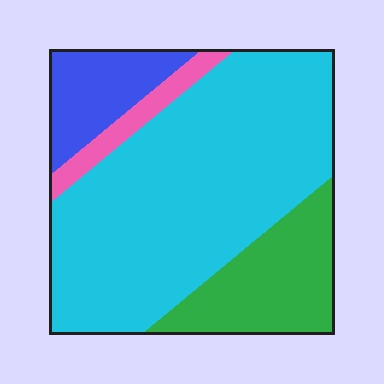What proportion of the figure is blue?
Blue covers 12% of the figure.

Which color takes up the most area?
Cyan, at roughly 65%.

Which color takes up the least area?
Pink, at roughly 5%.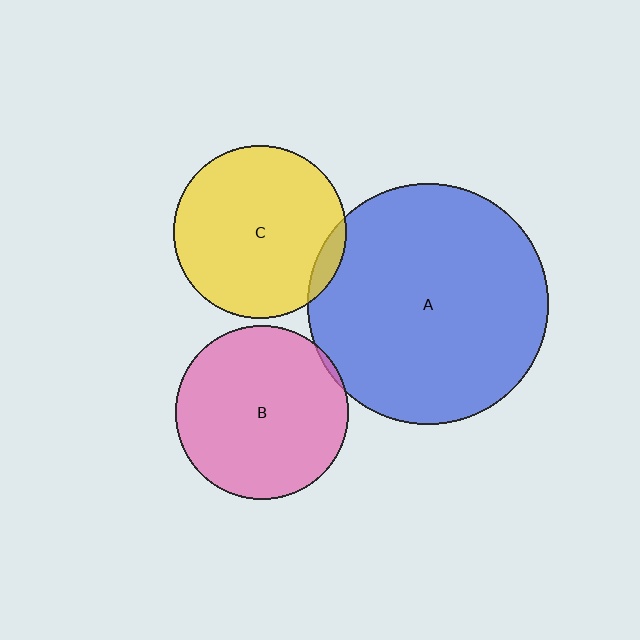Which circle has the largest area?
Circle A (blue).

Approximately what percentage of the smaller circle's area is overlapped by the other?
Approximately 5%.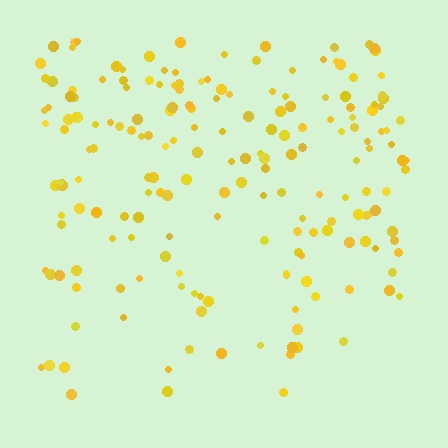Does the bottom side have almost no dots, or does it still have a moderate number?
Still a moderate number, just noticeably fewer than the top.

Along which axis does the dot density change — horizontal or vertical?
Vertical.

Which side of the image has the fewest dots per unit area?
The bottom.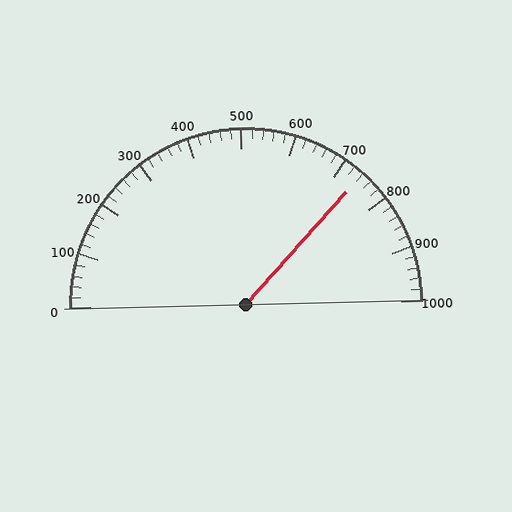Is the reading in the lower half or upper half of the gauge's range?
The reading is in the upper half of the range (0 to 1000).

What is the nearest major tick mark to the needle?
The nearest major tick mark is 700.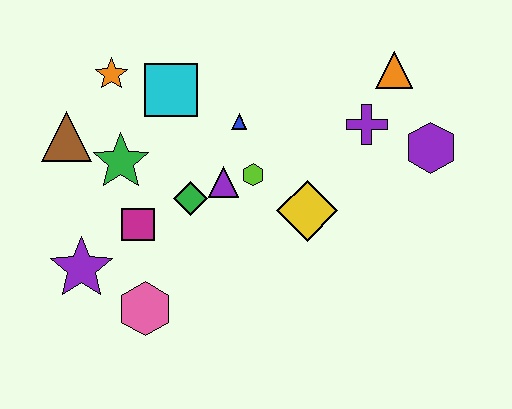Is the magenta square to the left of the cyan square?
Yes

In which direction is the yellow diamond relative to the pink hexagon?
The yellow diamond is to the right of the pink hexagon.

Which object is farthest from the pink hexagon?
The orange triangle is farthest from the pink hexagon.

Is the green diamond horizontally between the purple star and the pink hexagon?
No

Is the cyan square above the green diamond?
Yes